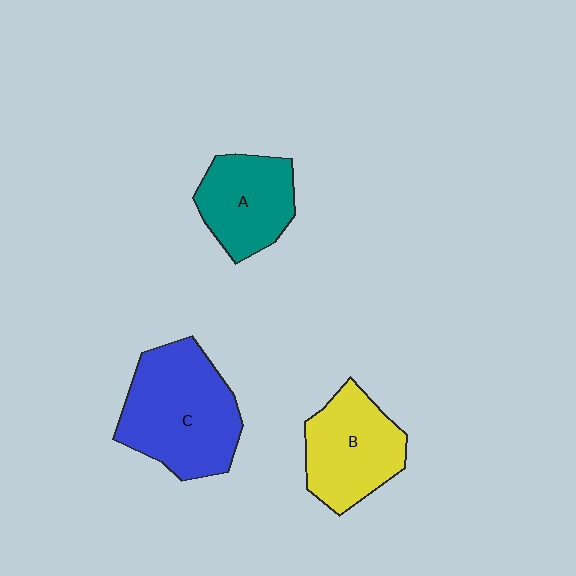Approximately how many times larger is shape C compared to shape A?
Approximately 1.5 times.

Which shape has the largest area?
Shape C (blue).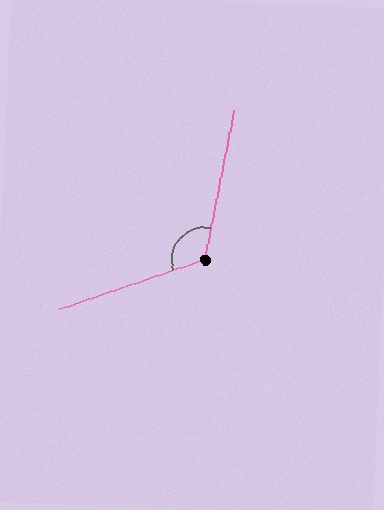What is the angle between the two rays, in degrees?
Approximately 120 degrees.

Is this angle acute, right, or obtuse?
It is obtuse.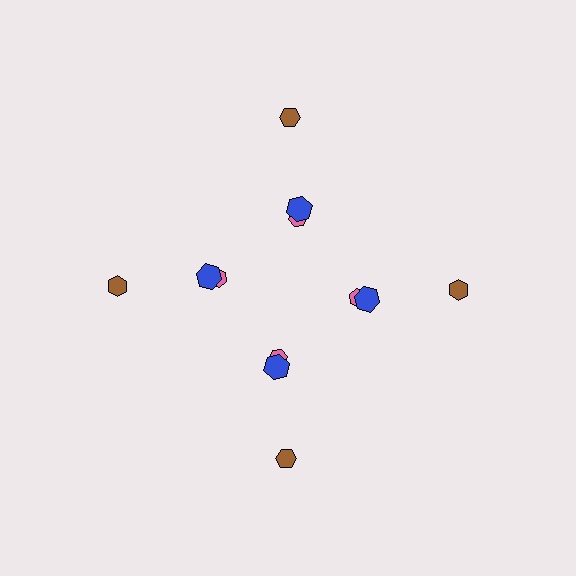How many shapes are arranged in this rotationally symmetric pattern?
There are 12 shapes, arranged in 4 groups of 3.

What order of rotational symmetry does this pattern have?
This pattern has 4-fold rotational symmetry.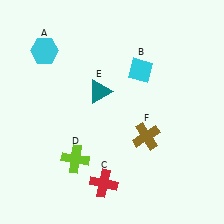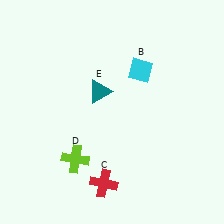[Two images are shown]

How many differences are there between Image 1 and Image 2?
There are 2 differences between the two images.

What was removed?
The brown cross (F), the cyan hexagon (A) were removed in Image 2.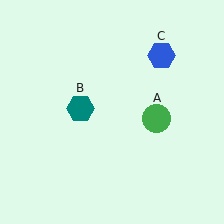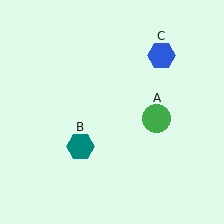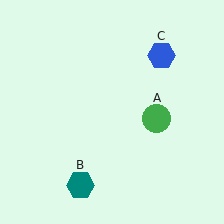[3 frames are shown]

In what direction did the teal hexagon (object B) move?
The teal hexagon (object B) moved down.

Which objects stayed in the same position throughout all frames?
Green circle (object A) and blue hexagon (object C) remained stationary.